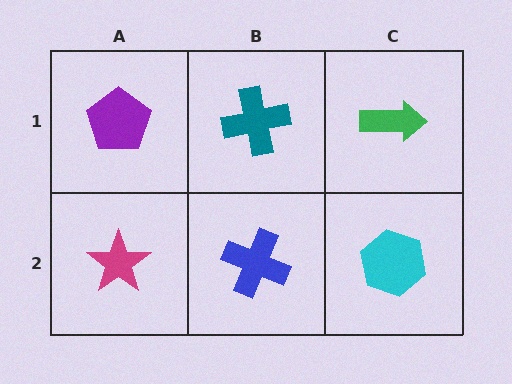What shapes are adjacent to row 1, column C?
A cyan hexagon (row 2, column C), a teal cross (row 1, column B).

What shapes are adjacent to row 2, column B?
A teal cross (row 1, column B), a magenta star (row 2, column A), a cyan hexagon (row 2, column C).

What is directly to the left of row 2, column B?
A magenta star.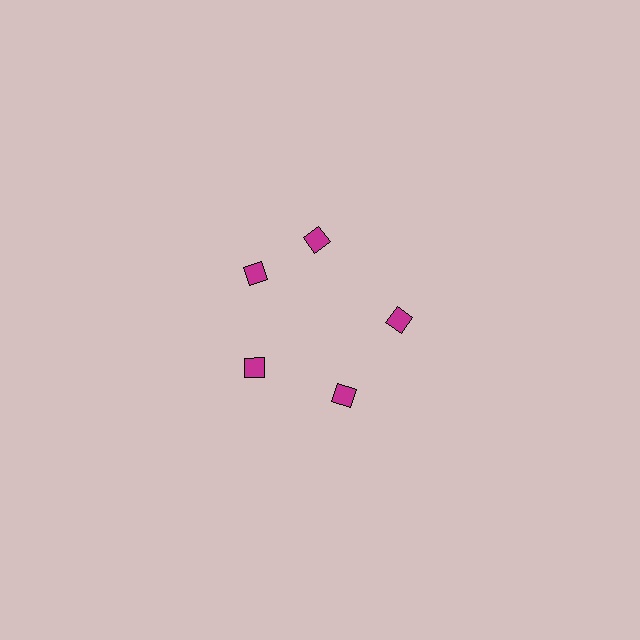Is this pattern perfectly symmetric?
No. The 5 magenta diamonds are arranged in a ring, but one element near the 1 o'clock position is rotated out of alignment along the ring, breaking the 5-fold rotational symmetry.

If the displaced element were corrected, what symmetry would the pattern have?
It would have 5-fold rotational symmetry — the pattern would map onto itself every 72 degrees.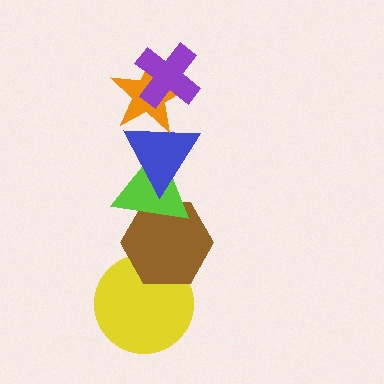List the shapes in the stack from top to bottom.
From top to bottom: the purple cross, the orange star, the blue triangle, the lime triangle, the brown hexagon, the yellow circle.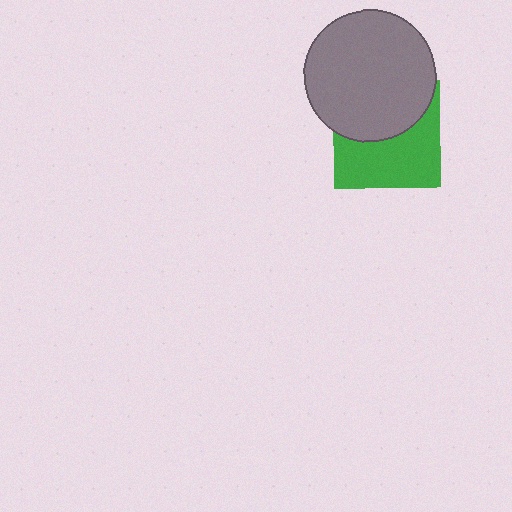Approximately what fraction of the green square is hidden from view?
Roughly 46% of the green square is hidden behind the gray circle.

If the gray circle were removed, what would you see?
You would see the complete green square.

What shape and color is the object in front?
The object in front is a gray circle.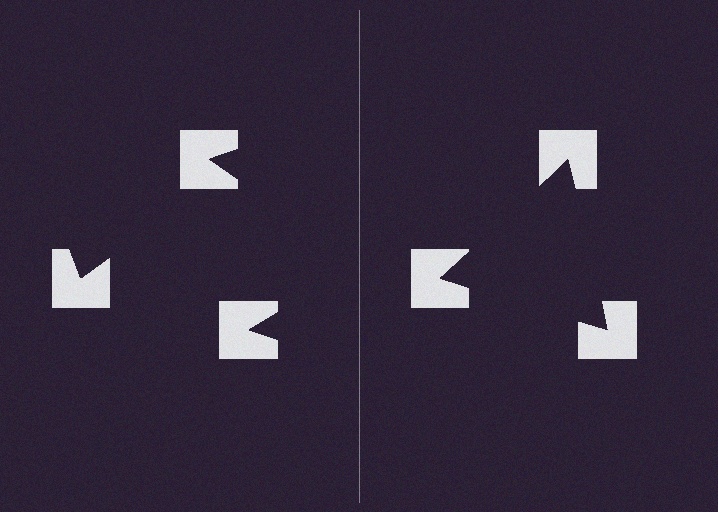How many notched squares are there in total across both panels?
6 — 3 on each side.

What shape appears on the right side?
An illusory triangle.